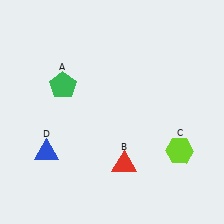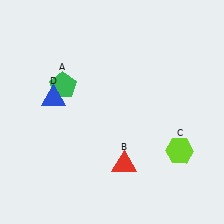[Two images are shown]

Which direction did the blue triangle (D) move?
The blue triangle (D) moved up.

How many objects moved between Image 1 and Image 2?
1 object moved between the two images.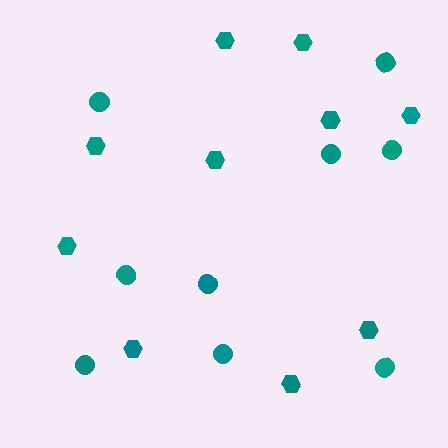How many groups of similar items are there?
There are 2 groups: one group of hexagons (10) and one group of circles (9).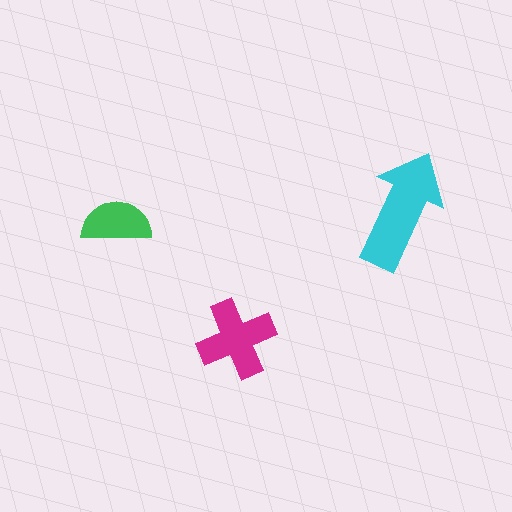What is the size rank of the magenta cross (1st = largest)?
2nd.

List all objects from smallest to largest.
The green semicircle, the magenta cross, the cyan arrow.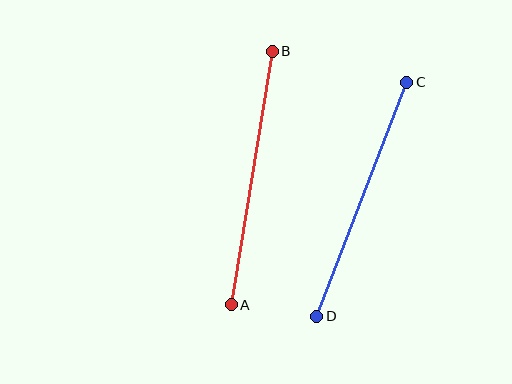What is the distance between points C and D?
The distance is approximately 251 pixels.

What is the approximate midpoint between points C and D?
The midpoint is at approximately (362, 199) pixels.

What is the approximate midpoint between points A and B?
The midpoint is at approximately (252, 178) pixels.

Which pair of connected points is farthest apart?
Points A and B are farthest apart.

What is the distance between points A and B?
The distance is approximately 256 pixels.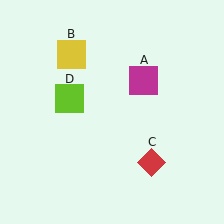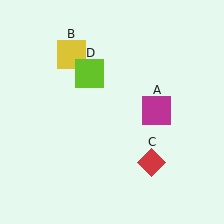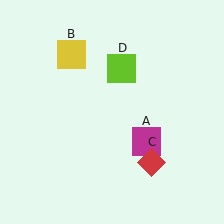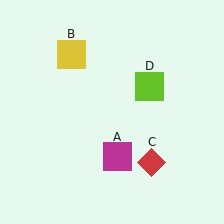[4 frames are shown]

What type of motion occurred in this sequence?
The magenta square (object A), lime square (object D) rotated clockwise around the center of the scene.